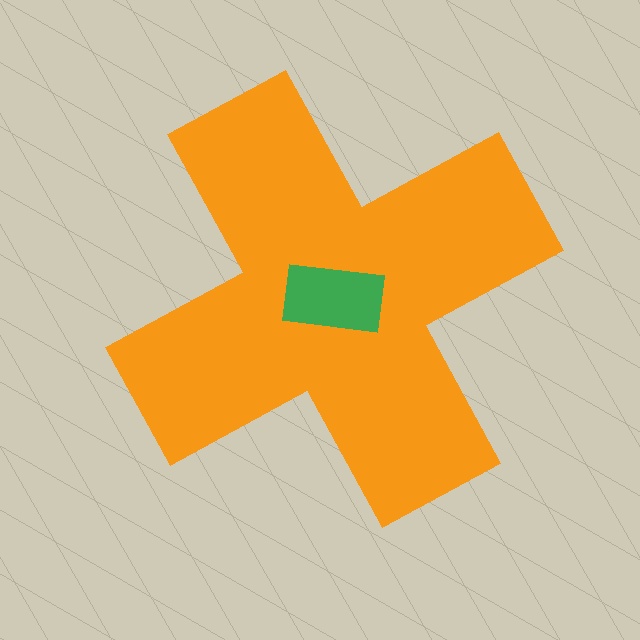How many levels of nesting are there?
2.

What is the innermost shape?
The green rectangle.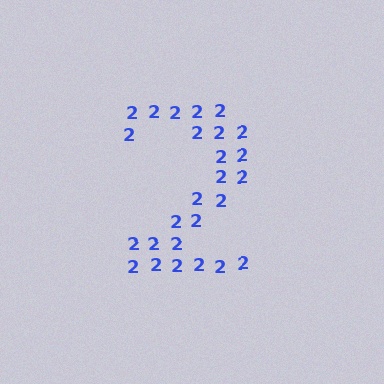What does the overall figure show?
The overall figure shows the digit 2.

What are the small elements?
The small elements are digit 2's.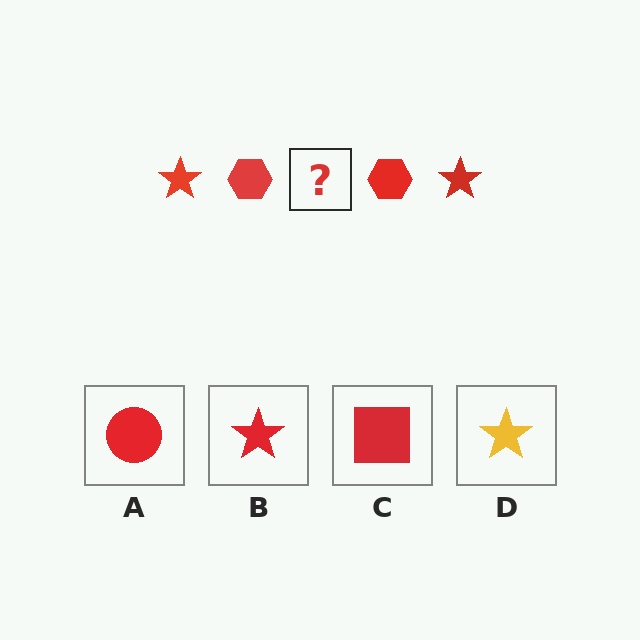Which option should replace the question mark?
Option B.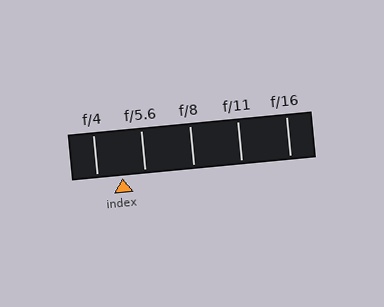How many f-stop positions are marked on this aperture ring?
There are 5 f-stop positions marked.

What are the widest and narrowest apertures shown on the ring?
The widest aperture shown is f/4 and the narrowest is f/16.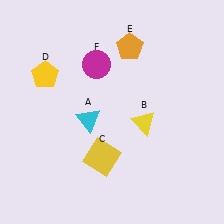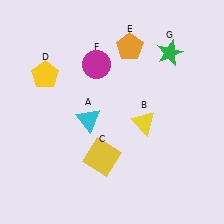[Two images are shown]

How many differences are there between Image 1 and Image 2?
There is 1 difference between the two images.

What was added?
A green star (G) was added in Image 2.